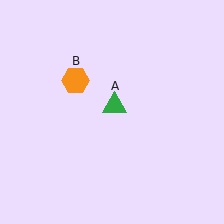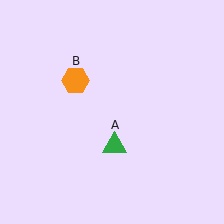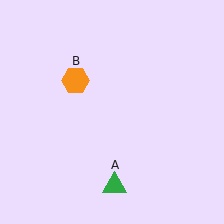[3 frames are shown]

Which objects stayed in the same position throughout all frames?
Orange hexagon (object B) remained stationary.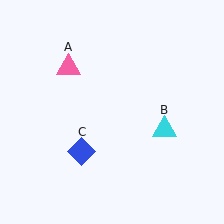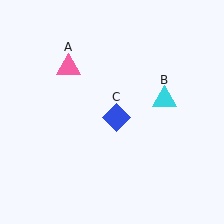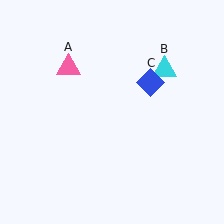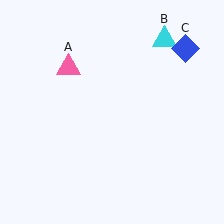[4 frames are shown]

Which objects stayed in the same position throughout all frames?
Pink triangle (object A) remained stationary.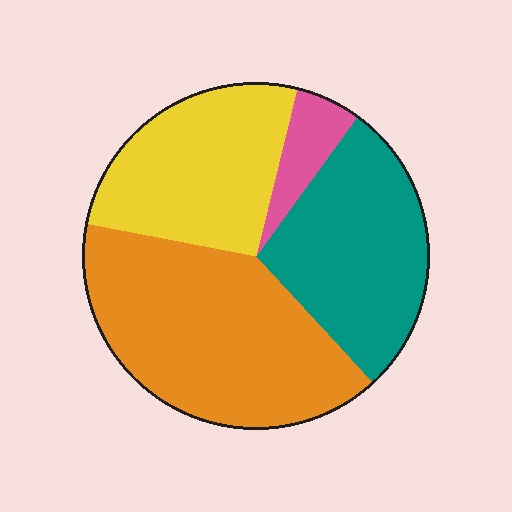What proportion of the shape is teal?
Teal takes up about one quarter (1/4) of the shape.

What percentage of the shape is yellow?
Yellow takes up between a quarter and a half of the shape.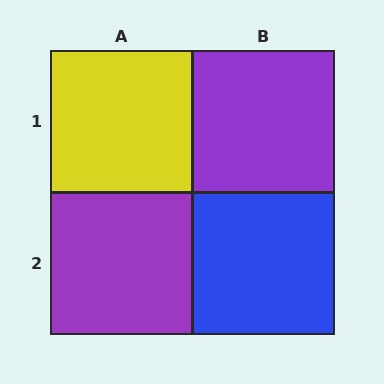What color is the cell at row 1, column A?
Yellow.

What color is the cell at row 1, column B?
Purple.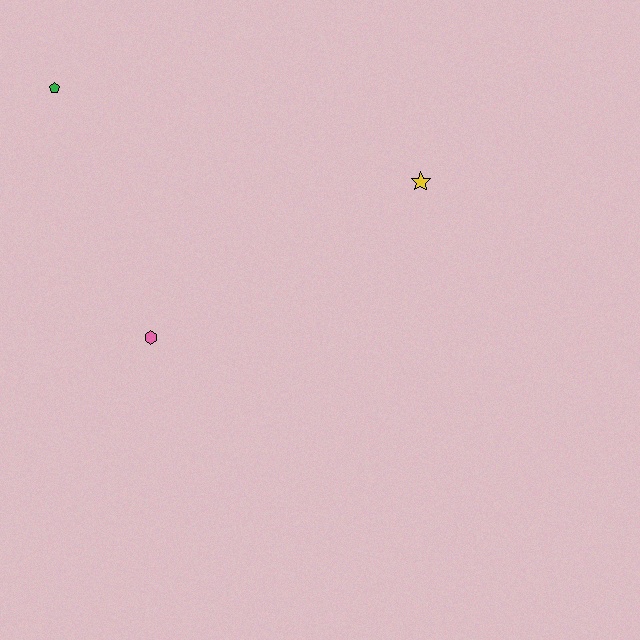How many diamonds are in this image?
There are no diamonds.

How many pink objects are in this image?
There is 1 pink object.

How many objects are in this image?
There are 3 objects.